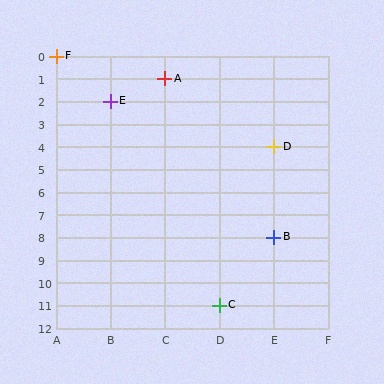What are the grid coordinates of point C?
Point C is at grid coordinates (D, 11).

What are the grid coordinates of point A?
Point A is at grid coordinates (C, 1).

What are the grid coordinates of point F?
Point F is at grid coordinates (A, 0).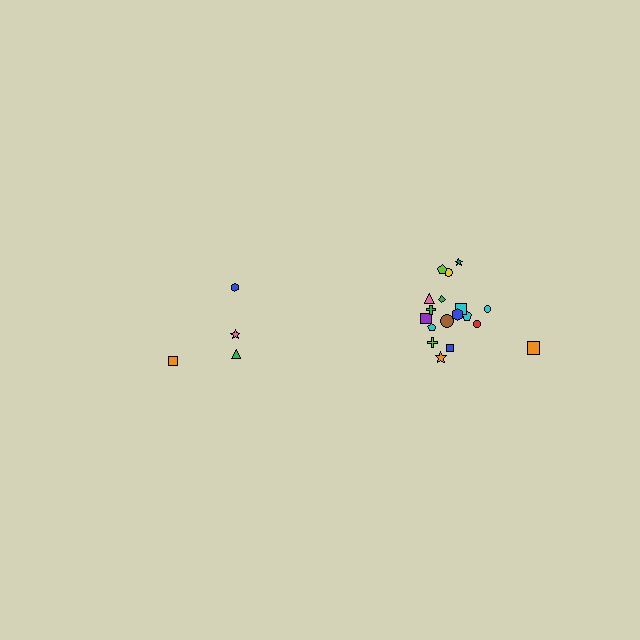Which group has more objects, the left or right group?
The right group.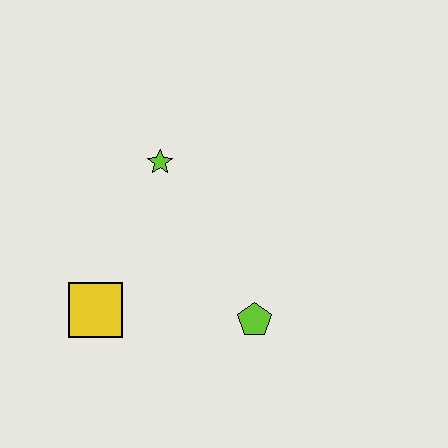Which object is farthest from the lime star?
The lime pentagon is farthest from the lime star.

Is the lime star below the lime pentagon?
No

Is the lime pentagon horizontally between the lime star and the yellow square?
No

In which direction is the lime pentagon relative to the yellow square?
The lime pentagon is to the right of the yellow square.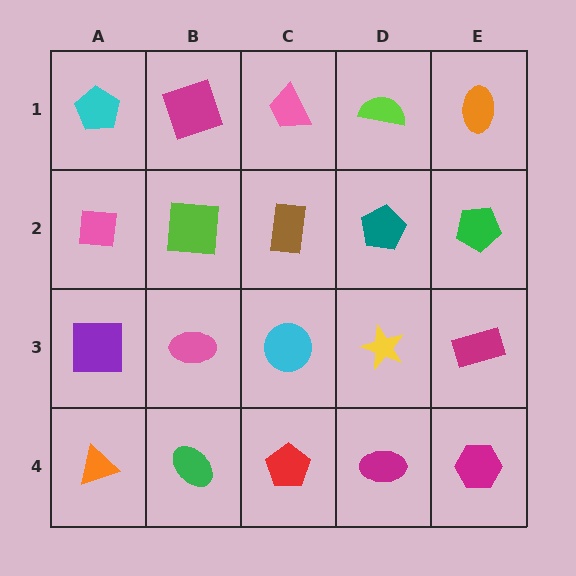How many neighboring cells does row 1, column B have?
3.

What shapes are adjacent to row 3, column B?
A lime square (row 2, column B), a green ellipse (row 4, column B), a purple square (row 3, column A), a cyan circle (row 3, column C).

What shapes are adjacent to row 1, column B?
A lime square (row 2, column B), a cyan pentagon (row 1, column A), a pink trapezoid (row 1, column C).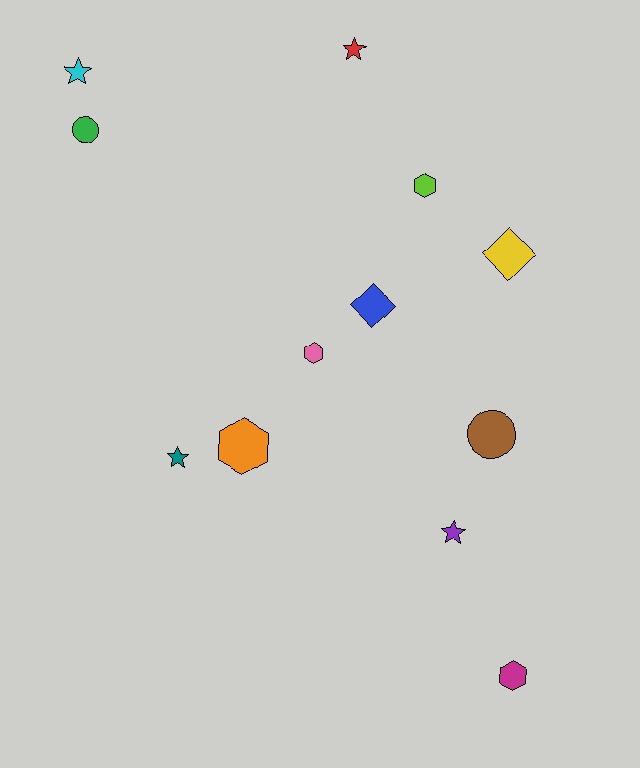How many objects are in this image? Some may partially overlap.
There are 12 objects.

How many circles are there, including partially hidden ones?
There are 2 circles.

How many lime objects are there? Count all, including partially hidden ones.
There is 1 lime object.